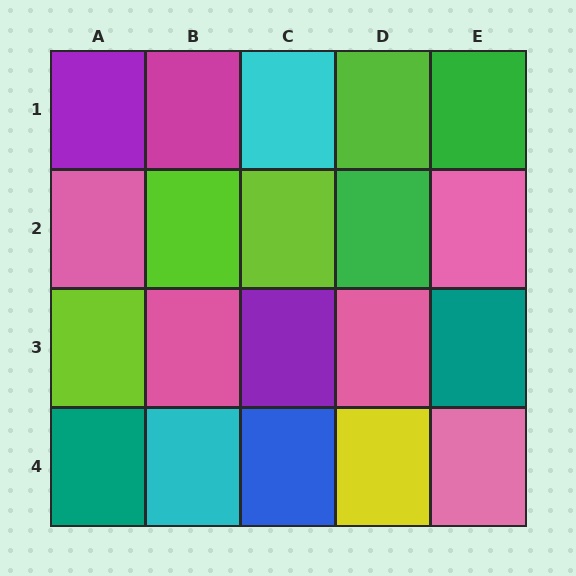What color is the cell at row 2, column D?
Green.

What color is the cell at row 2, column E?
Pink.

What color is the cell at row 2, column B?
Lime.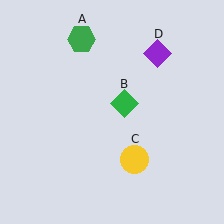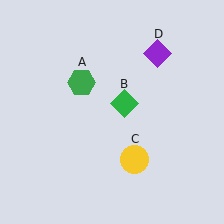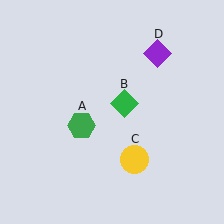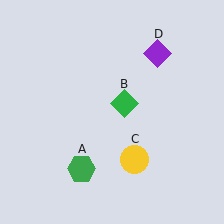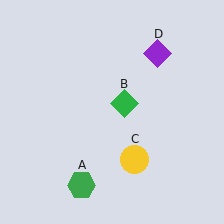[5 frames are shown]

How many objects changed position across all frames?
1 object changed position: green hexagon (object A).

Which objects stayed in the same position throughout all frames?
Green diamond (object B) and yellow circle (object C) and purple diamond (object D) remained stationary.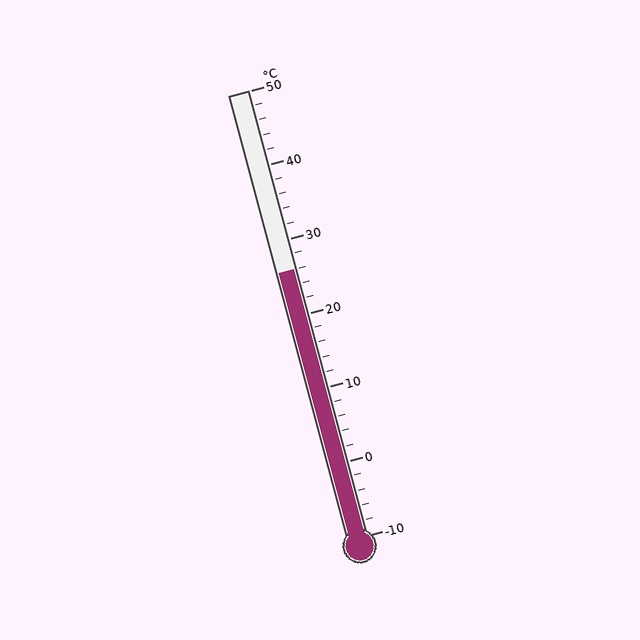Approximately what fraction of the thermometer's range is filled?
The thermometer is filled to approximately 60% of its range.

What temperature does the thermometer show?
The thermometer shows approximately 26°C.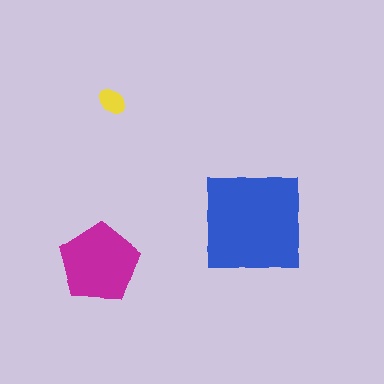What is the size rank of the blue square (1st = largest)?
1st.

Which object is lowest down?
The magenta pentagon is bottommost.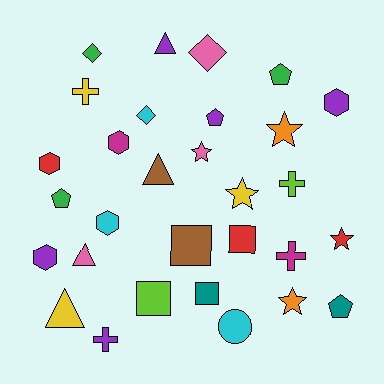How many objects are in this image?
There are 30 objects.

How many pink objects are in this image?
There are 3 pink objects.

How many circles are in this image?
There is 1 circle.